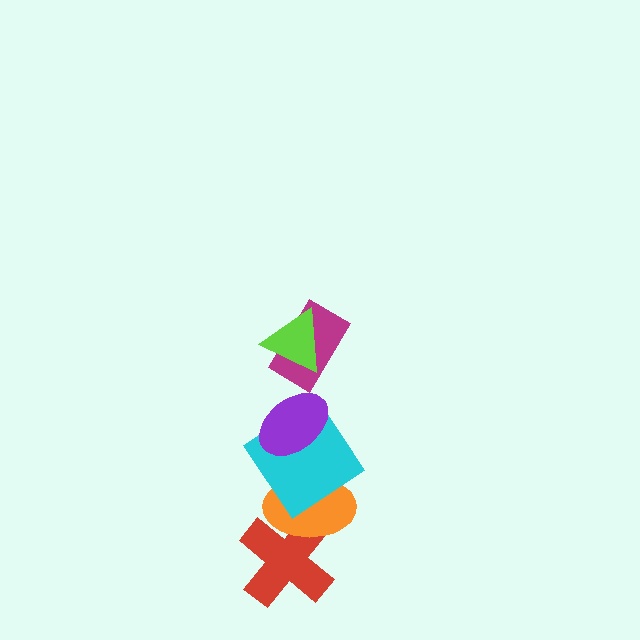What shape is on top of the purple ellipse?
The magenta rectangle is on top of the purple ellipse.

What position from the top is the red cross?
The red cross is 6th from the top.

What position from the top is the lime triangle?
The lime triangle is 1st from the top.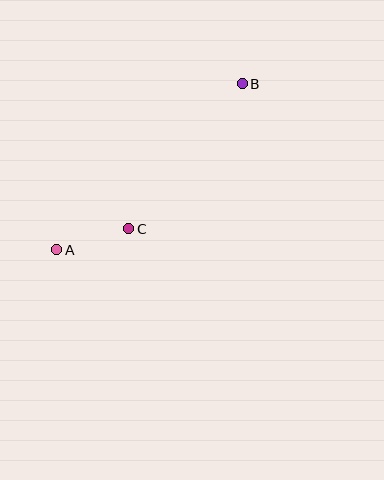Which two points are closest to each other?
Points A and C are closest to each other.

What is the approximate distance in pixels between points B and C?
The distance between B and C is approximately 184 pixels.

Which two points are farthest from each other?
Points A and B are farthest from each other.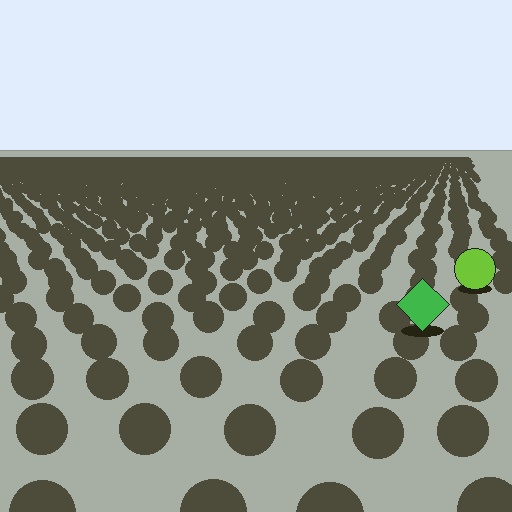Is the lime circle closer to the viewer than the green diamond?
No. The green diamond is closer — you can tell from the texture gradient: the ground texture is coarser near it.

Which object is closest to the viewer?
The green diamond is closest. The texture marks near it are larger and more spread out.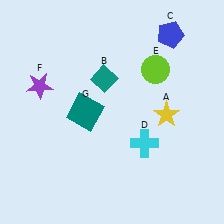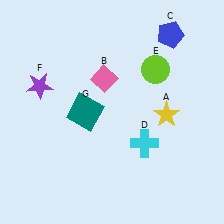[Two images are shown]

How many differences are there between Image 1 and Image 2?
There is 1 difference between the two images.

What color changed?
The diamond (B) changed from teal in Image 1 to pink in Image 2.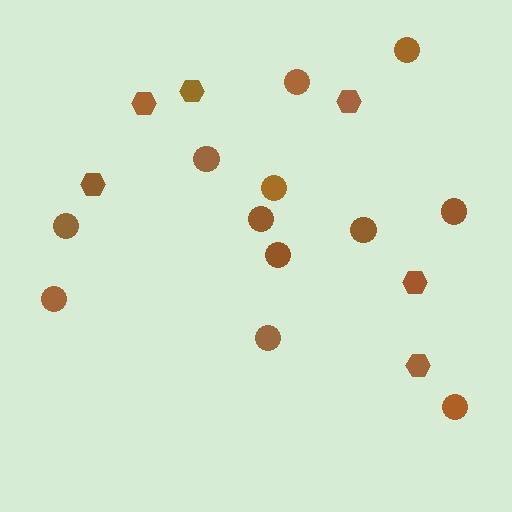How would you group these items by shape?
There are 2 groups: one group of hexagons (6) and one group of circles (12).